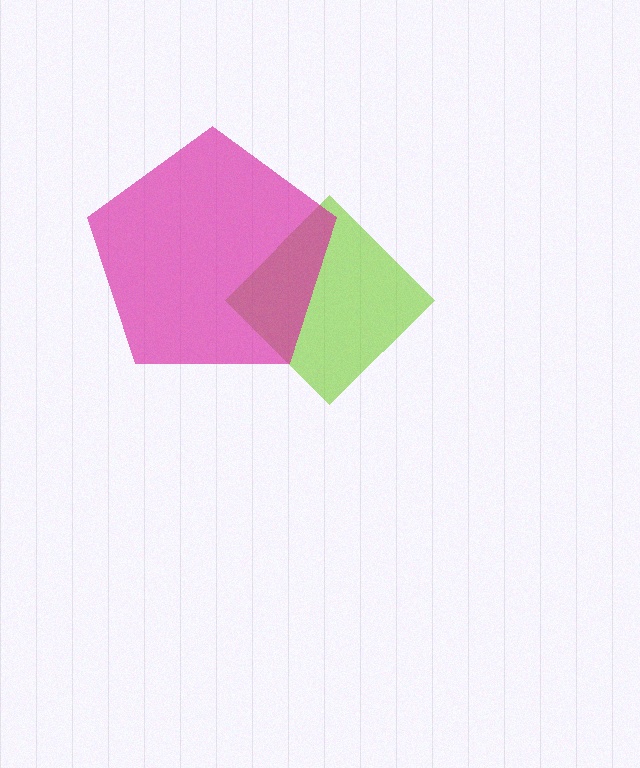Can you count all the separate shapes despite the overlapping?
Yes, there are 2 separate shapes.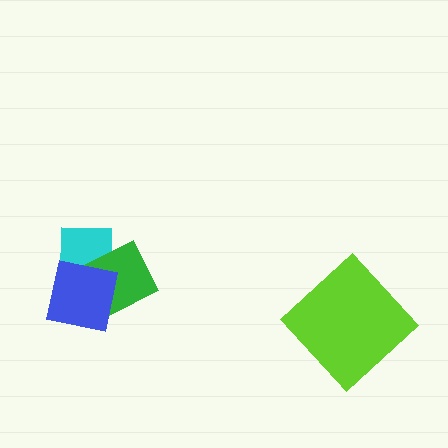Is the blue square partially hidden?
No, no other shape covers it.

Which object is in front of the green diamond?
The blue square is in front of the green diamond.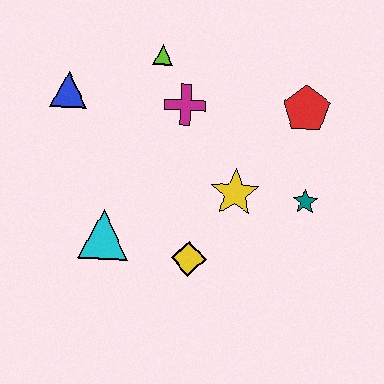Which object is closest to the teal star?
The yellow star is closest to the teal star.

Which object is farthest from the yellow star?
The blue triangle is farthest from the yellow star.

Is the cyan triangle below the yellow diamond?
No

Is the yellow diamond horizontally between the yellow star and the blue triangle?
Yes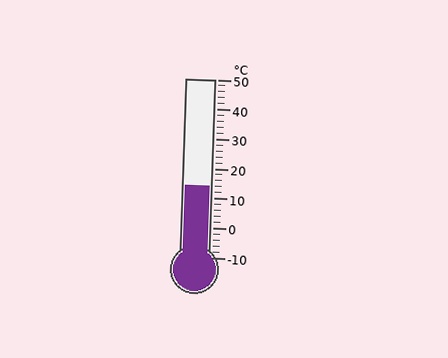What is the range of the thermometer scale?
The thermometer scale ranges from -10°C to 50°C.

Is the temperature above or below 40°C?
The temperature is below 40°C.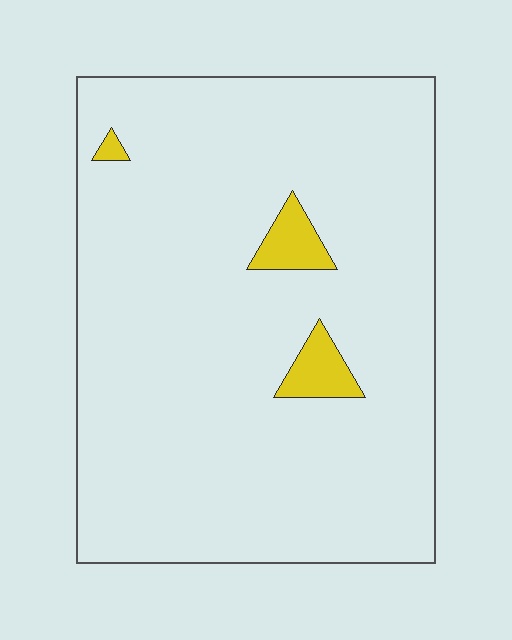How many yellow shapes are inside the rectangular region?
3.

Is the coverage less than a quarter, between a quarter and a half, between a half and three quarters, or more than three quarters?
Less than a quarter.